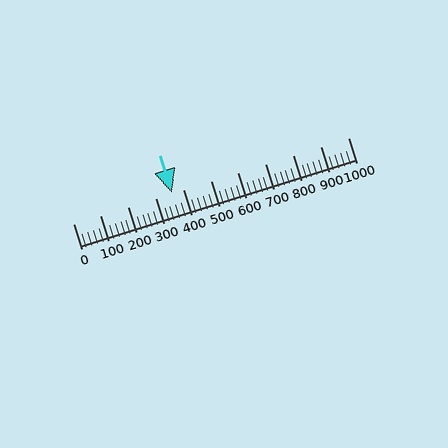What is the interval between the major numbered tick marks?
The major tick marks are spaced 100 units apart.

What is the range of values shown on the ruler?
The ruler shows values from 0 to 1000.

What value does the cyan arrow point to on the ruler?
The cyan arrow points to approximately 358.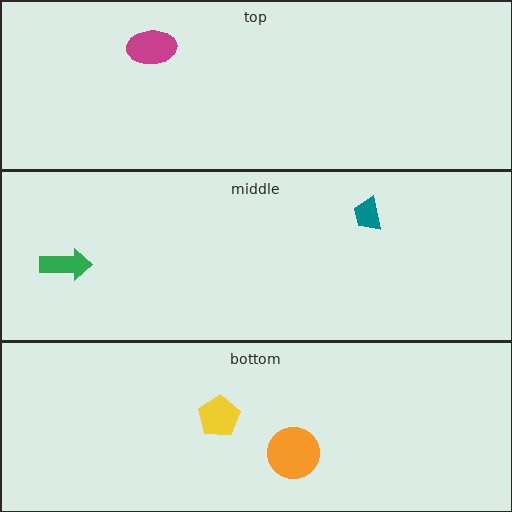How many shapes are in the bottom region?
2.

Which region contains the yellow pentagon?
The bottom region.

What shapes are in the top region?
The magenta ellipse.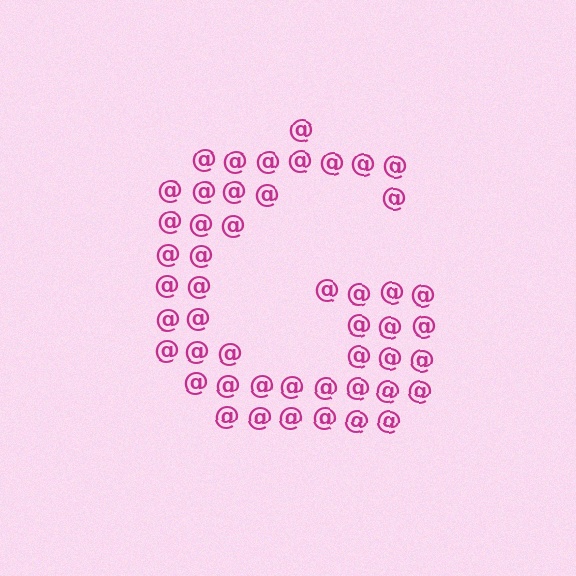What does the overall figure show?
The overall figure shows the letter G.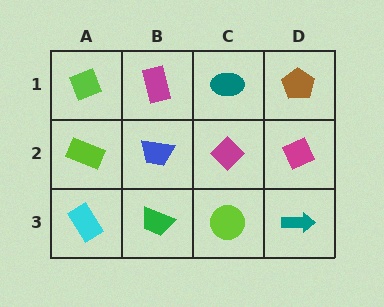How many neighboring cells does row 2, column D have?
3.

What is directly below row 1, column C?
A magenta diamond.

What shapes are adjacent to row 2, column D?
A brown pentagon (row 1, column D), a teal arrow (row 3, column D), a magenta diamond (row 2, column C).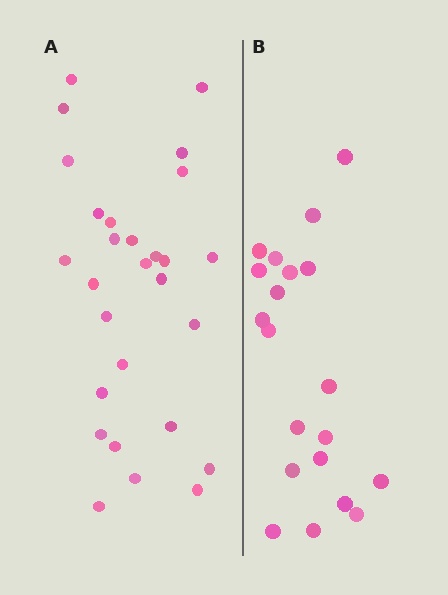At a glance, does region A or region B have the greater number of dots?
Region A (the left region) has more dots.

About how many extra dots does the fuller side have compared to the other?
Region A has roughly 8 or so more dots than region B.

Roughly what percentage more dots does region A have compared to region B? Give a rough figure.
About 40% more.